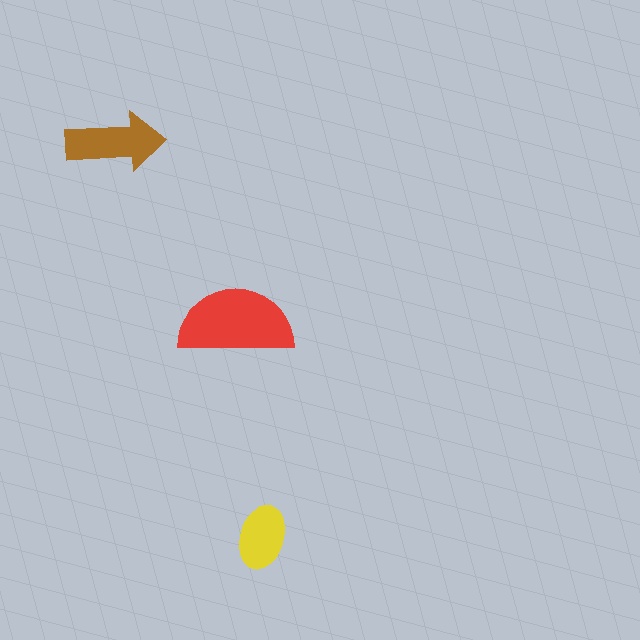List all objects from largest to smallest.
The red semicircle, the brown arrow, the yellow ellipse.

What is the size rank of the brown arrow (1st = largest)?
2nd.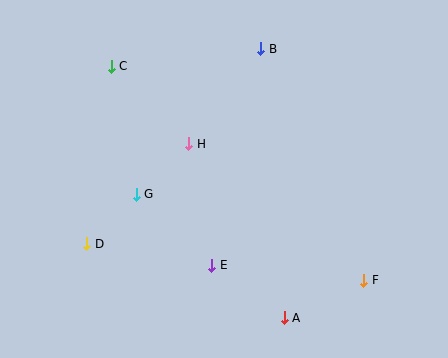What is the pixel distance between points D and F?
The distance between D and F is 280 pixels.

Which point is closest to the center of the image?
Point H at (189, 144) is closest to the center.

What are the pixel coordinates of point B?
Point B is at (261, 49).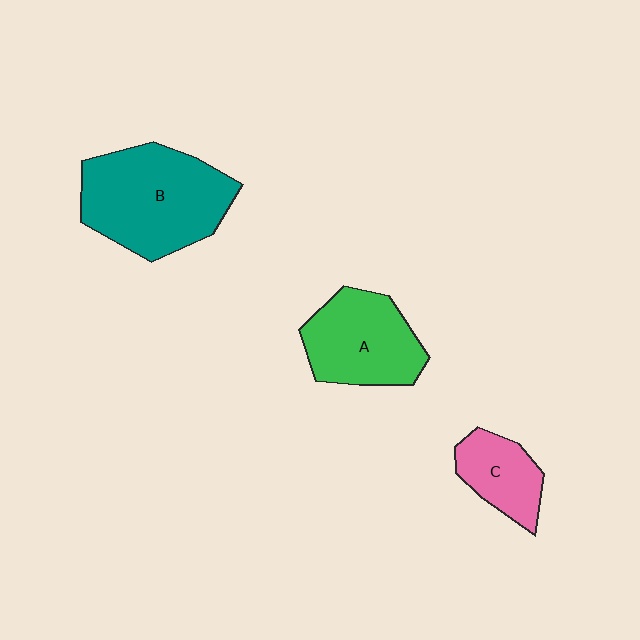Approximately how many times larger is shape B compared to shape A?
Approximately 1.4 times.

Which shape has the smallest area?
Shape C (pink).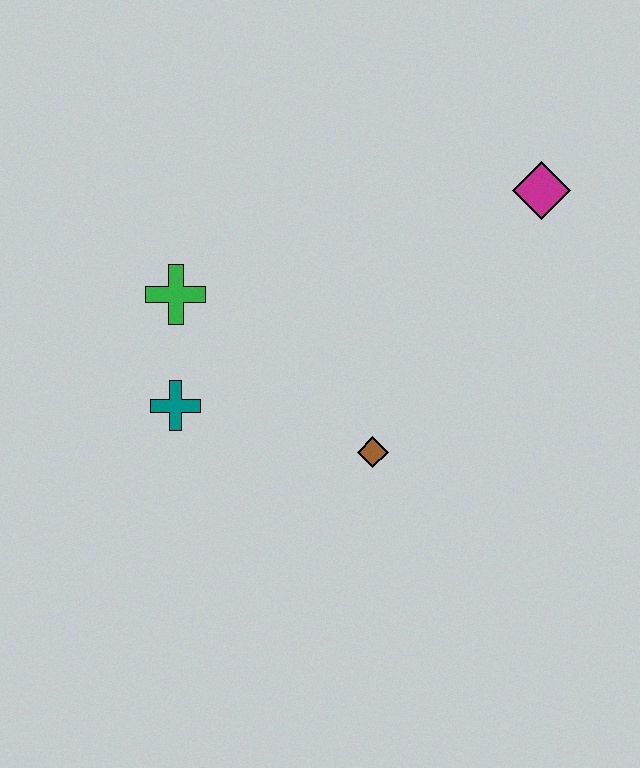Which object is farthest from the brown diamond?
The magenta diamond is farthest from the brown diamond.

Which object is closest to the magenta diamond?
The brown diamond is closest to the magenta diamond.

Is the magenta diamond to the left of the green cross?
No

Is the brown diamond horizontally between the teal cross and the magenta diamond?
Yes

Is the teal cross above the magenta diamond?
No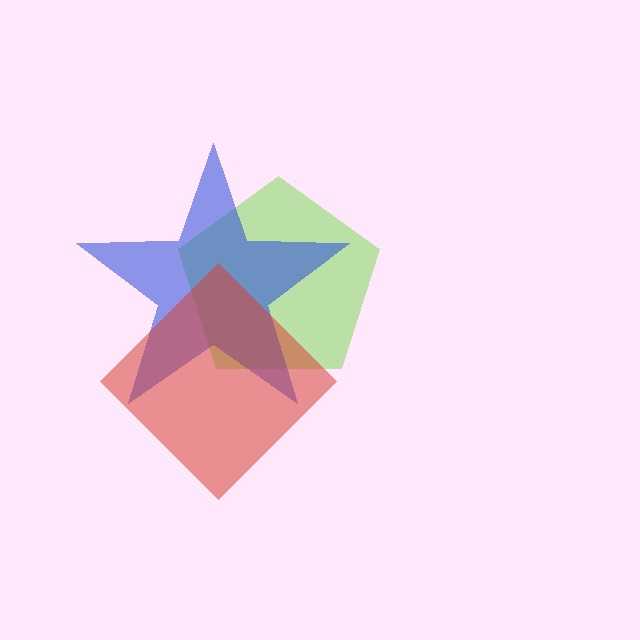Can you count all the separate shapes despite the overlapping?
Yes, there are 3 separate shapes.